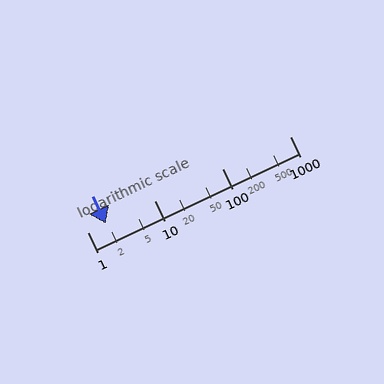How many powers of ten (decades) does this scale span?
The scale spans 3 decades, from 1 to 1000.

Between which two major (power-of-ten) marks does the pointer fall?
The pointer is between 1 and 10.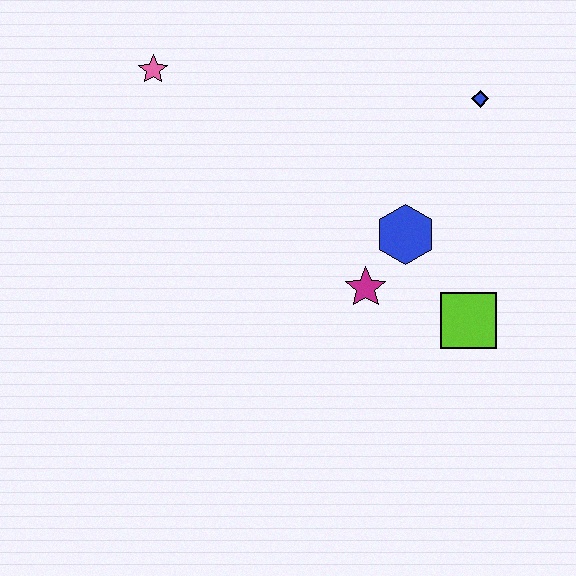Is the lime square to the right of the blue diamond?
No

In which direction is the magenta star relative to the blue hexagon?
The magenta star is below the blue hexagon.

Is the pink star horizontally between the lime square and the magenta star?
No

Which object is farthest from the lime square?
The pink star is farthest from the lime square.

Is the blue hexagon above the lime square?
Yes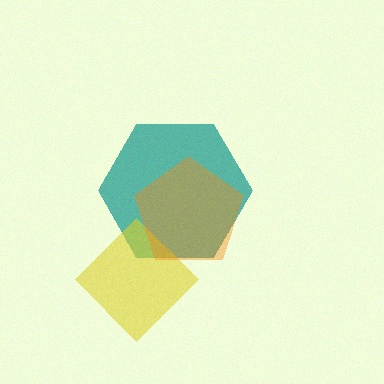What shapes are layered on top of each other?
The layered shapes are: a teal hexagon, a yellow diamond, an orange pentagon.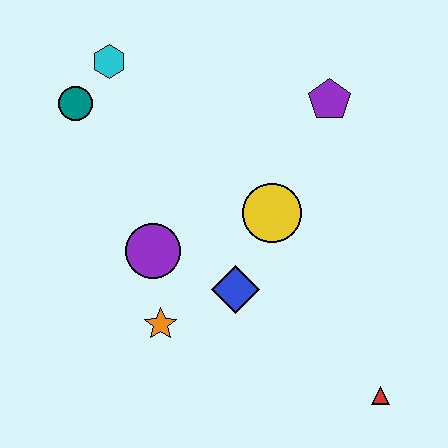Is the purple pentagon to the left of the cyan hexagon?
No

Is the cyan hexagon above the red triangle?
Yes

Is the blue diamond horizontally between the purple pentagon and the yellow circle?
No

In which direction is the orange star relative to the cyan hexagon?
The orange star is below the cyan hexagon.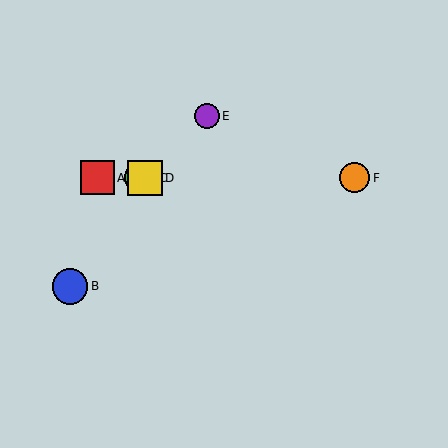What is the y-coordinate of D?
Object D is at y≈178.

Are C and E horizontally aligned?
No, C is at y≈178 and E is at y≈116.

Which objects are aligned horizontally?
Objects A, C, D, F are aligned horizontally.